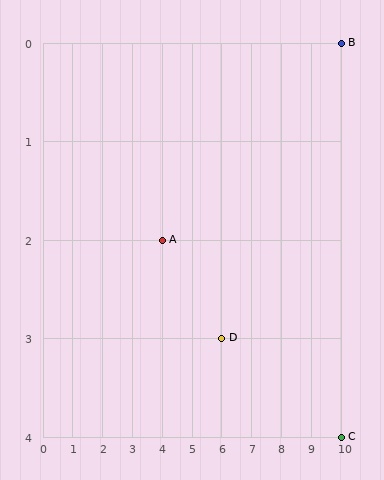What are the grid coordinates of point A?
Point A is at grid coordinates (4, 2).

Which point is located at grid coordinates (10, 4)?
Point C is at (10, 4).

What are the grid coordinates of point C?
Point C is at grid coordinates (10, 4).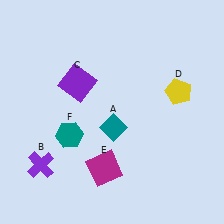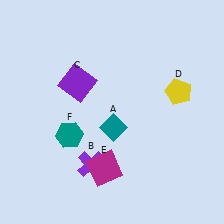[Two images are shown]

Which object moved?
The purple cross (B) moved right.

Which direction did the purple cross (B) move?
The purple cross (B) moved right.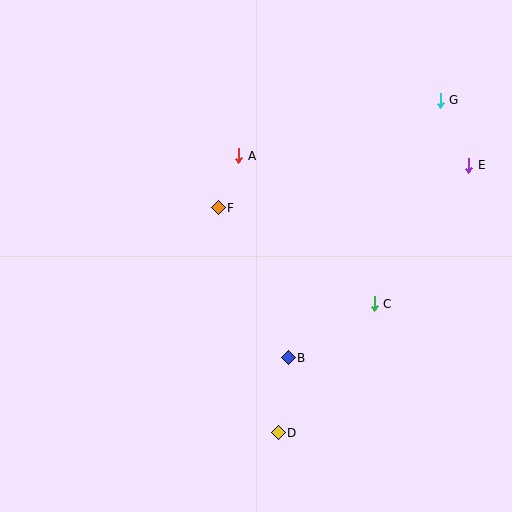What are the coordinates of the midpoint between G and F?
The midpoint between G and F is at (329, 154).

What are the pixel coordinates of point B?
Point B is at (288, 358).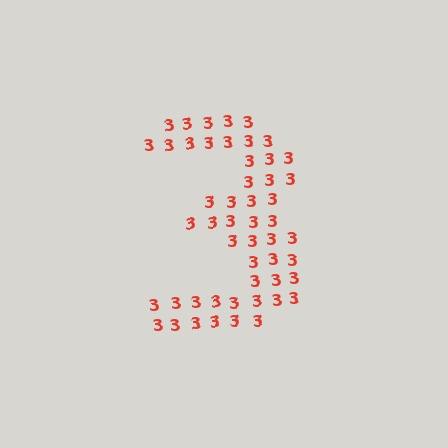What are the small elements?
The small elements are digit 3's.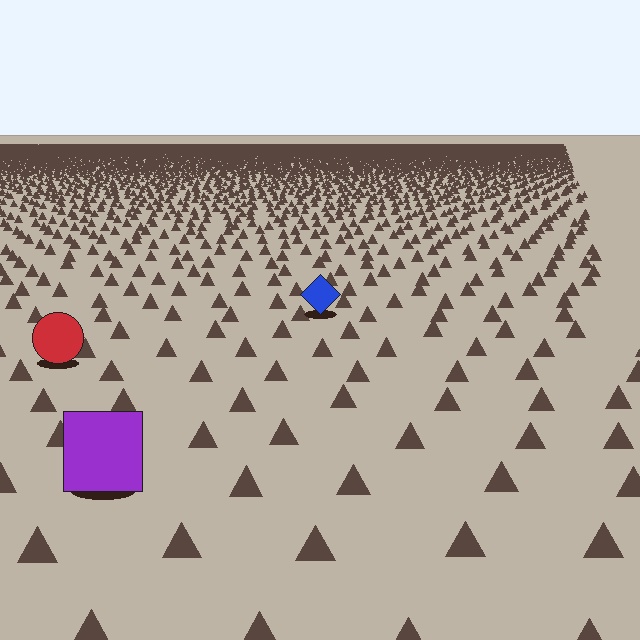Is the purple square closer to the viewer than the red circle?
Yes. The purple square is closer — you can tell from the texture gradient: the ground texture is coarser near it.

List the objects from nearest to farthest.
From nearest to farthest: the purple square, the red circle, the blue diamond.